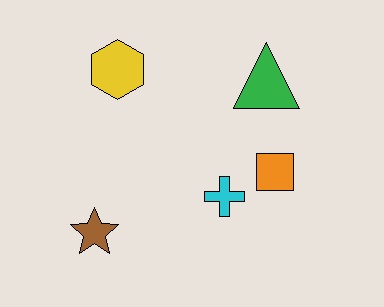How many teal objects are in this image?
There are no teal objects.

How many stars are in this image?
There is 1 star.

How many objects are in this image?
There are 5 objects.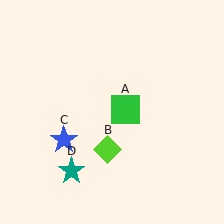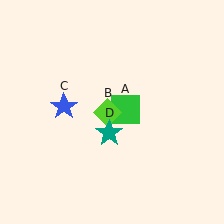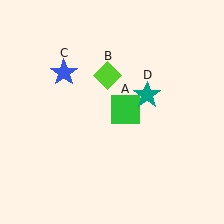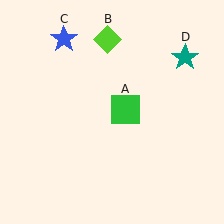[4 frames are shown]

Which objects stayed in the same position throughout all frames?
Green square (object A) remained stationary.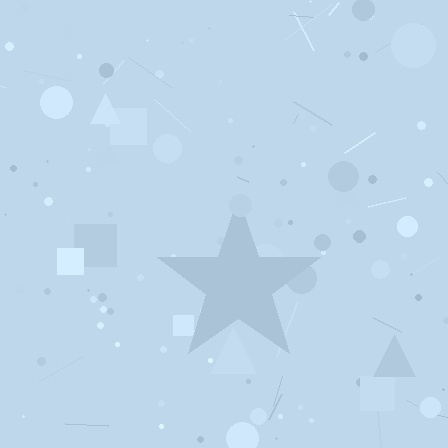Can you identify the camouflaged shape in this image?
The camouflaged shape is a star.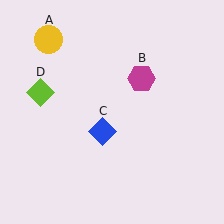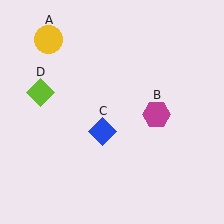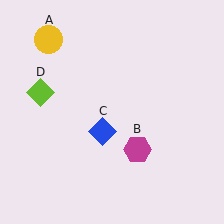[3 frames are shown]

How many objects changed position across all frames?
1 object changed position: magenta hexagon (object B).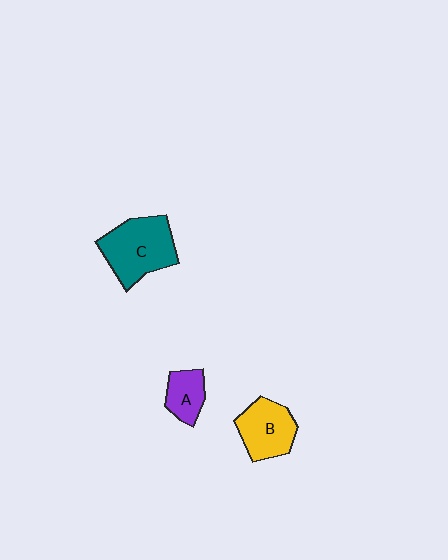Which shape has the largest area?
Shape C (teal).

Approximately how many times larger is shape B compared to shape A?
Approximately 1.6 times.